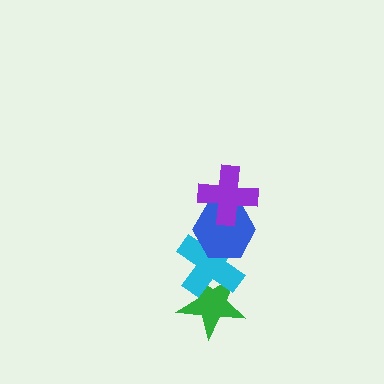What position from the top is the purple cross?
The purple cross is 1st from the top.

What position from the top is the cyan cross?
The cyan cross is 3rd from the top.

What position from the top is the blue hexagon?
The blue hexagon is 2nd from the top.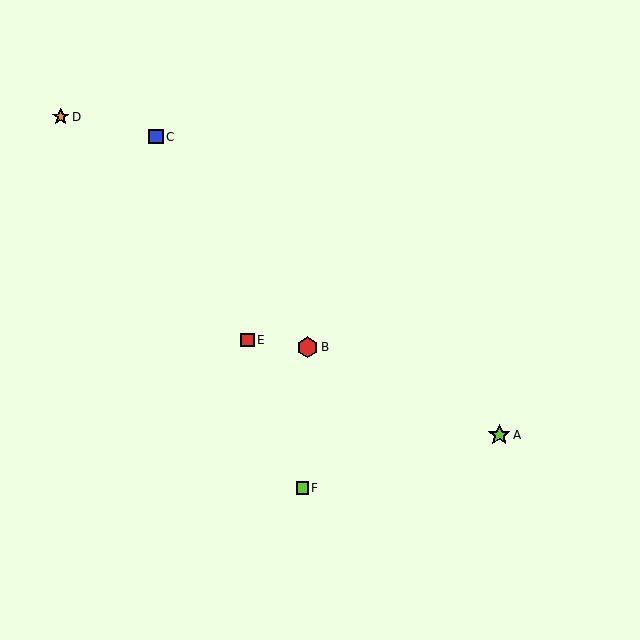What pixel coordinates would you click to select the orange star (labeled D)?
Click at (61, 117) to select the orange star D.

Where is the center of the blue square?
The center of the blue square is at (156, 137).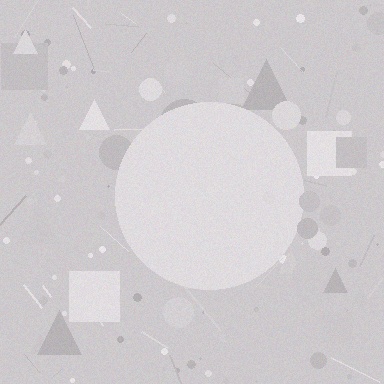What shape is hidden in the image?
A circle is hidden in the image.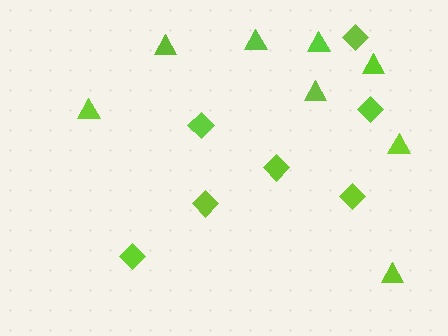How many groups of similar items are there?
There are 2 groups: one group of triangles (8) and one group of diamonds (7).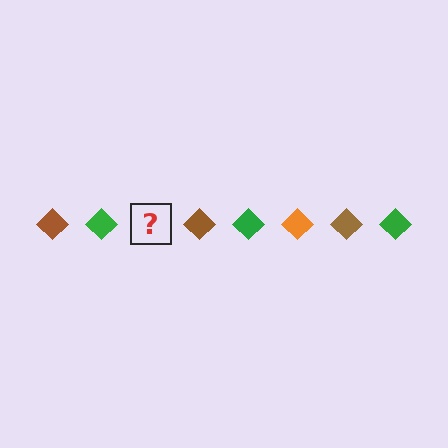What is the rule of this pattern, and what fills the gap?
The rule is that the pattern cycles through brown, green, orange diamonds. The gap should be filled with an orange diamond.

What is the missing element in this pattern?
The missing element is an orange diamond.